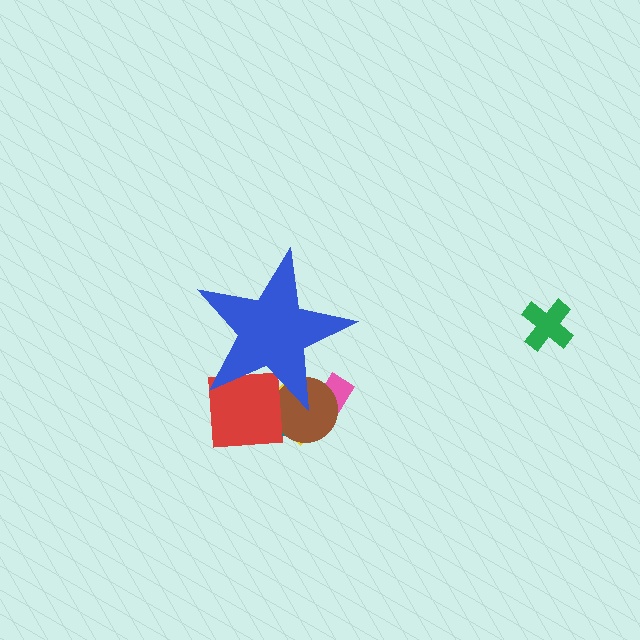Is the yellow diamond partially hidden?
Yes, the yellow diamond is partially hidden behind the blue star.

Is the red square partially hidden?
Yes, the red square is partially hidden behind the blue star.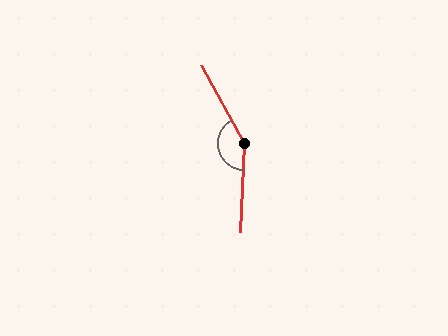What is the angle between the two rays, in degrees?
Approximately 149 degrees.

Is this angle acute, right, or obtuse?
It is obtuse.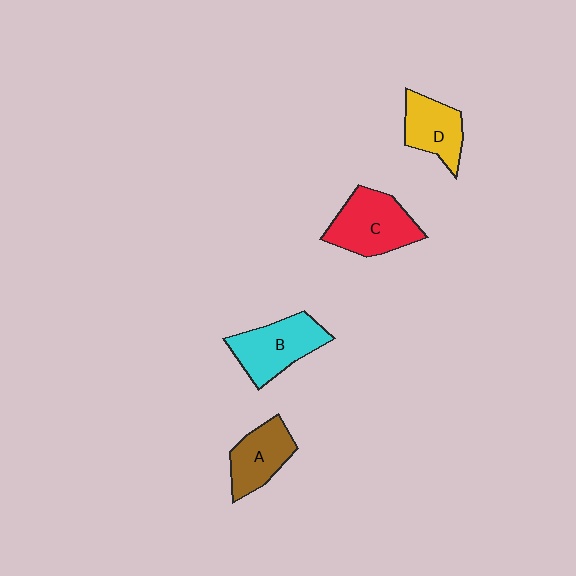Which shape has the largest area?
Shape C (red).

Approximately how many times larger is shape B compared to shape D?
Approximately 1.3 times.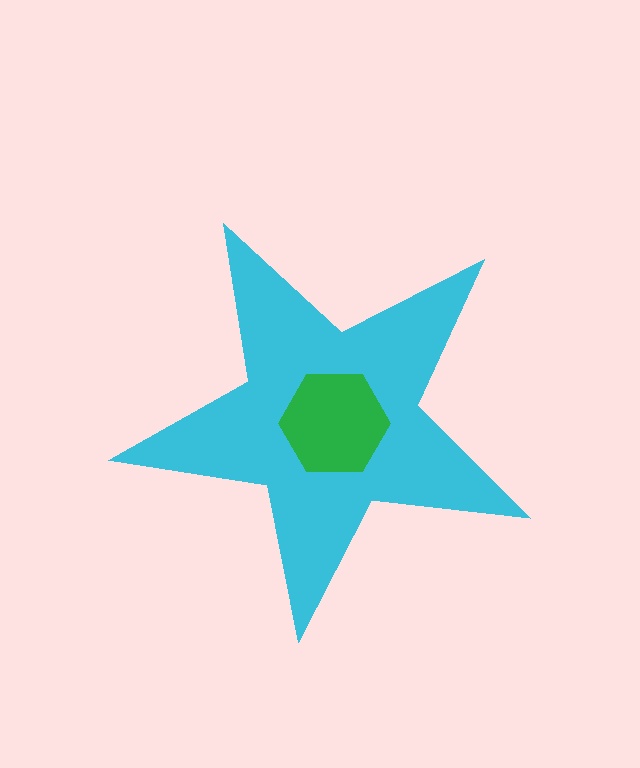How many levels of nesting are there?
2.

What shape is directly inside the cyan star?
The green hexagon.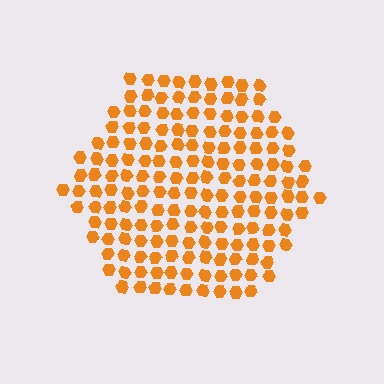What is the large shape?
The large shape is a hexagon.